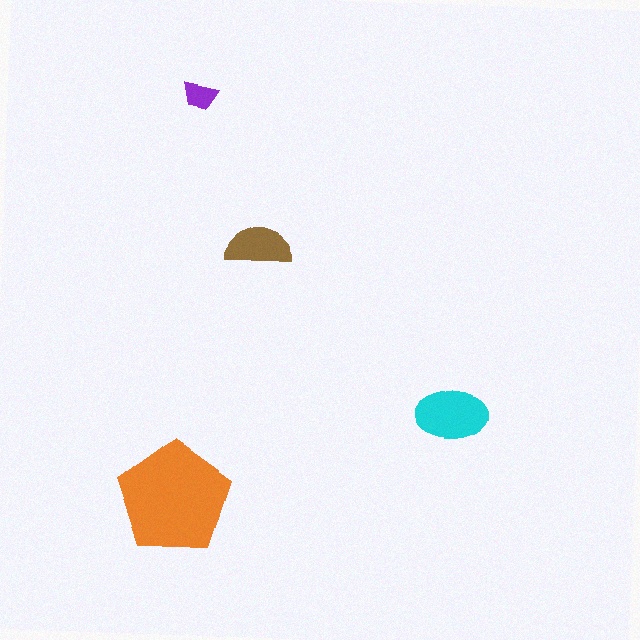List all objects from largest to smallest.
The orange pentagon, the cyan ellipse, the brown semicircle, the purple trapezoid.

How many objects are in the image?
There are 4 objects in the image.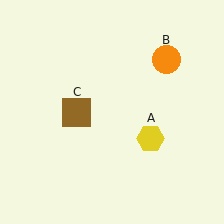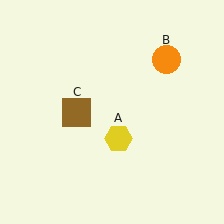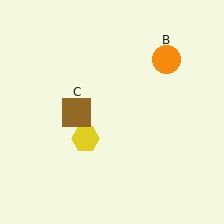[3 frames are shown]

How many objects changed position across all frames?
1 object changed position: yellow hexagon (object A).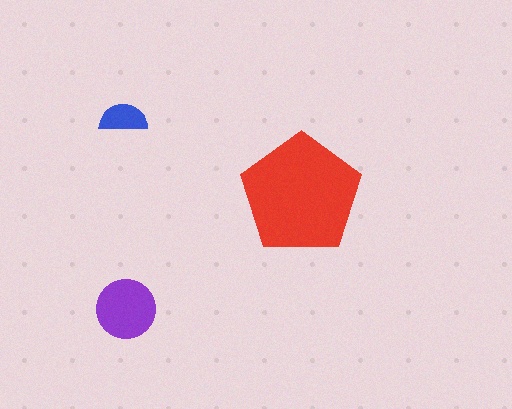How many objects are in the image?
There are 3 objects in the image.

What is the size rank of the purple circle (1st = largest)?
2nd.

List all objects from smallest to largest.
The blue semicircle, the purple circle, the red pentagon.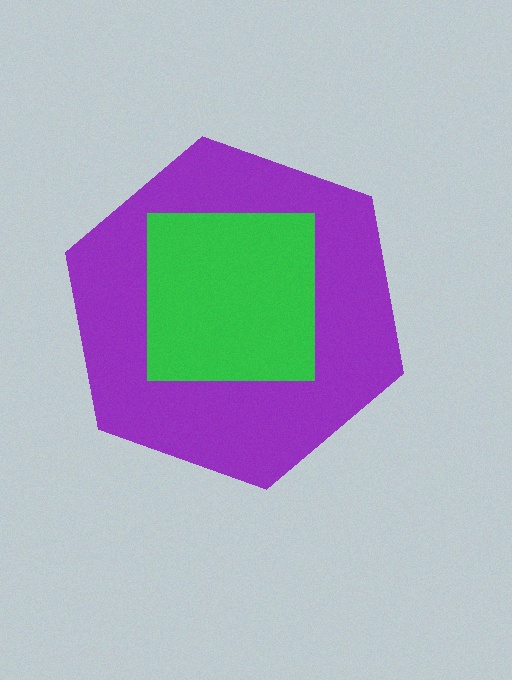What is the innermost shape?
The green square.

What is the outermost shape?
The purple hexagon.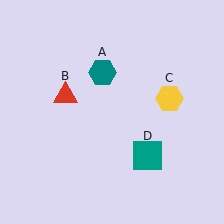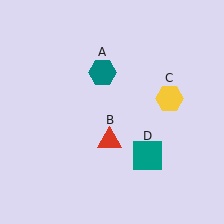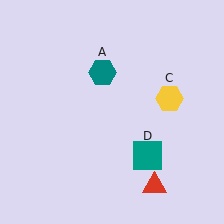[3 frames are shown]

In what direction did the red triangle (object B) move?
The red triangle (object B) moved down and to the right.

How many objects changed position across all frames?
1 object changed position: red triangle (object B).